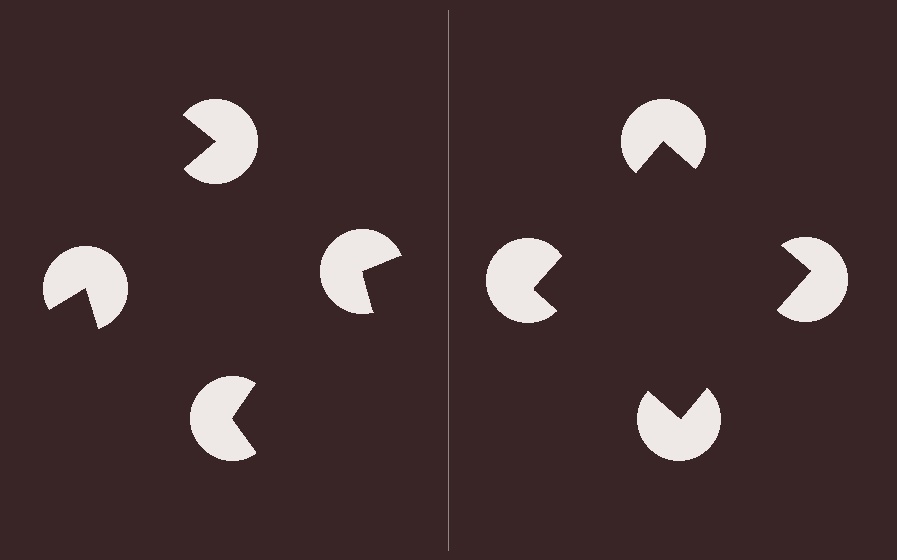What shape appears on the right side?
An illusory square.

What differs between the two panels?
The pac-man discs are positioned identically on both sides; only the wedge orientations differ. On the right they align to a square; on the left they are misaligned.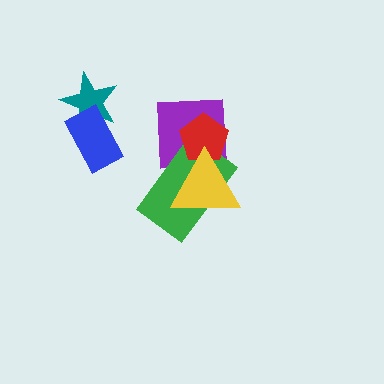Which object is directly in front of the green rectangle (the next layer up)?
The red pentagon is directly in front of the green rectangle.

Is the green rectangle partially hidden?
Yes, it is partially covered by another shape.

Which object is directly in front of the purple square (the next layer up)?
The green rectangle is directly in front of the purple square.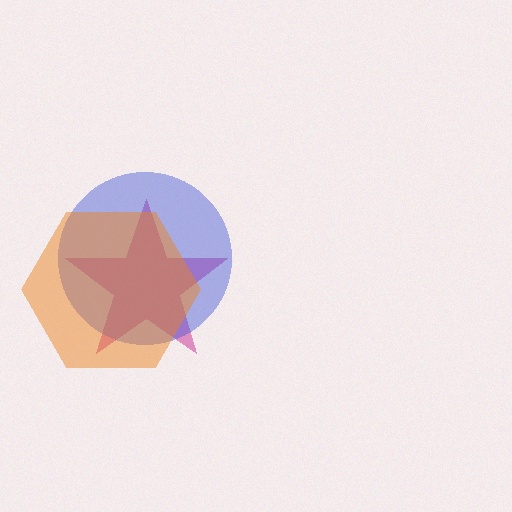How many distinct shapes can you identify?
There are 3 distinct shapes: a magenta star, a blue circle, an orange hexagon.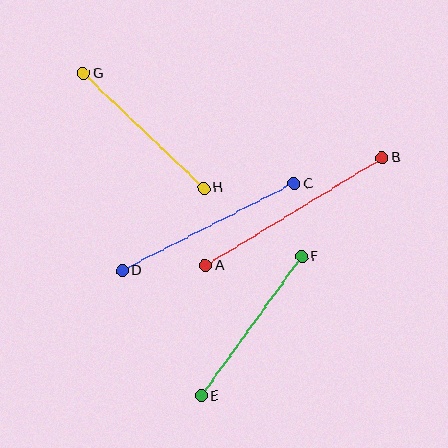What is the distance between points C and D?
The distance is approximately 192 pixels.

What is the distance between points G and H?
The distance is approximately 166 pixels.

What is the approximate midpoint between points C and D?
The midpoint is at approximately (208, 227) pixels.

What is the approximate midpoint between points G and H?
The midpoint is at approximately (144, 131) pixels.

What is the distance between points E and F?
The distance is approximately 172 pixels.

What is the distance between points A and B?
The distance is approximately 207 pixels.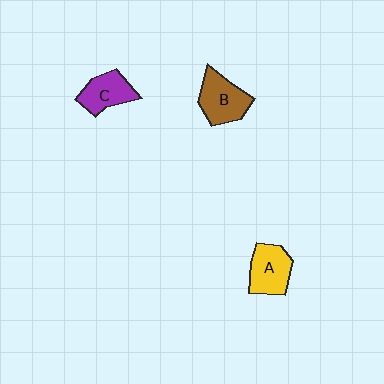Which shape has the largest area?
Shape B (brown).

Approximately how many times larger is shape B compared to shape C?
Approximately 1.2 times.